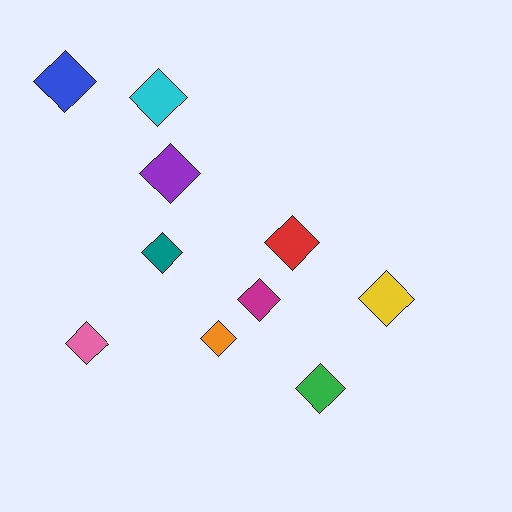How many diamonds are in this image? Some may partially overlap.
There are 10 diamonds.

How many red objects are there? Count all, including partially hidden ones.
There is 1 red object.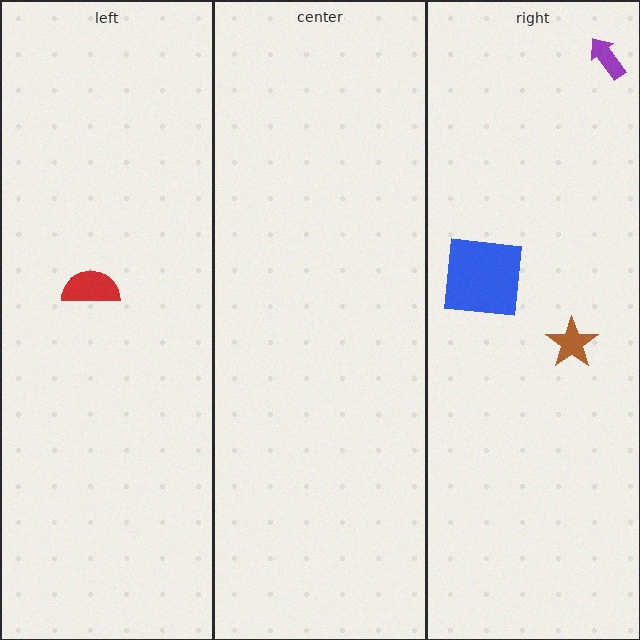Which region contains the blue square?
The right region.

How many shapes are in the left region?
1.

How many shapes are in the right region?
3.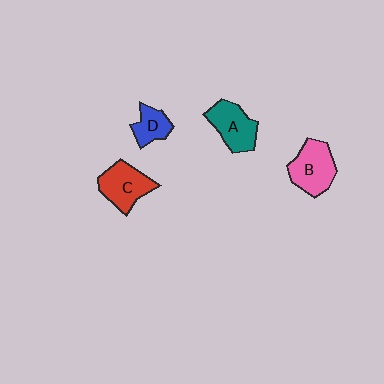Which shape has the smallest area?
Shape D (blue).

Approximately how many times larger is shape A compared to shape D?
Approximately 1.6 times.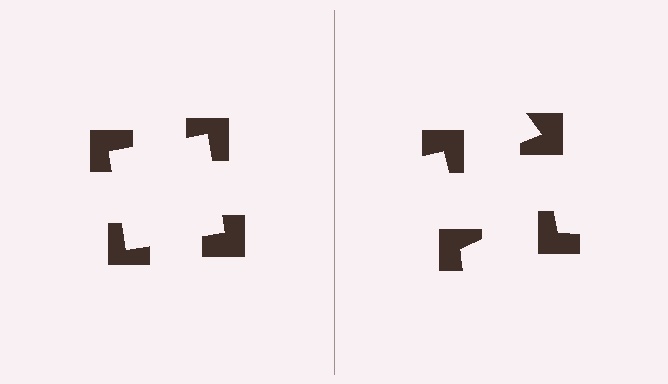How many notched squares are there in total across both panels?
8 — 4 on each side.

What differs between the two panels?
The notched squares are positioned identically on both sides; only the wedge orientations differ. On the left they align to a square; on the right they are misaligned.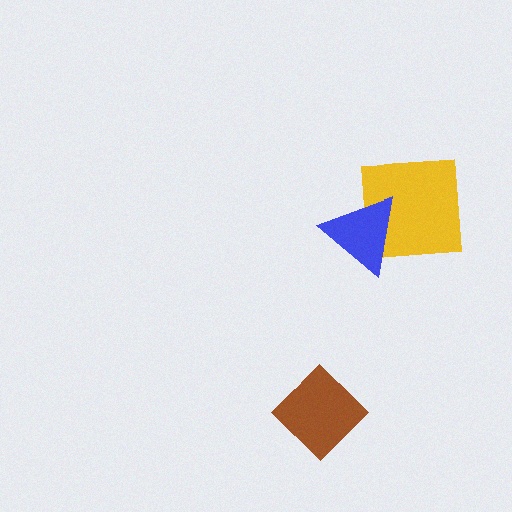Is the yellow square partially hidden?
Yes, it is partially covered by another shape.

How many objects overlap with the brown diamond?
0 objects overlap with the brown diamond.